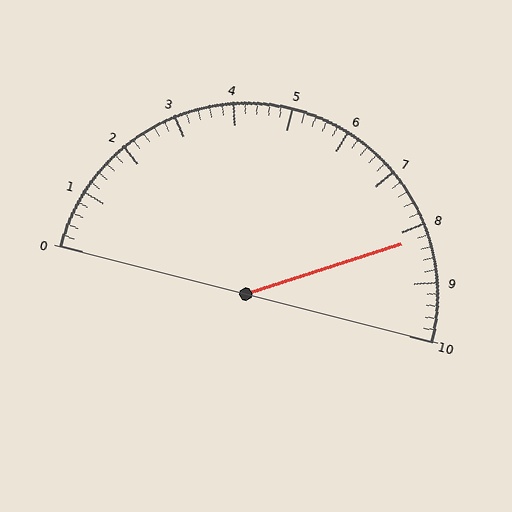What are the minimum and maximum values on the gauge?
The gauge ranges from 0 to 10.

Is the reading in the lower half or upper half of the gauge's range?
The reading is in the upper half of the range (0 to 10).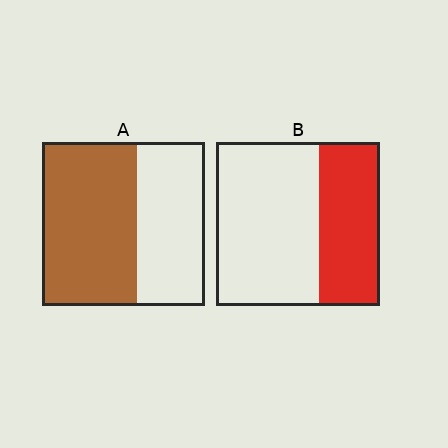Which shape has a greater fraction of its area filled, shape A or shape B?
Shape A.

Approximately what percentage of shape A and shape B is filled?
A is approximately 60% and B is approximately 35%.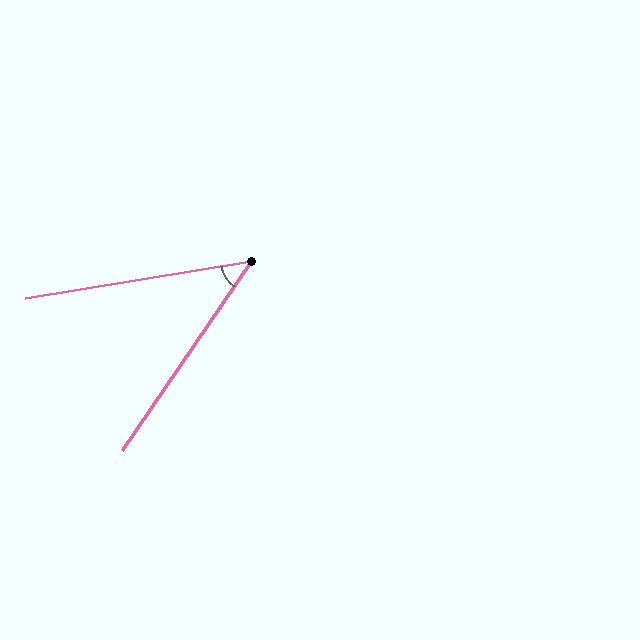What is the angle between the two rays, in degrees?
Approximately 46 degrees.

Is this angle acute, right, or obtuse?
It is acute.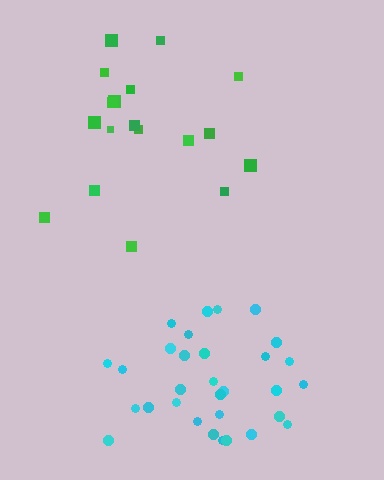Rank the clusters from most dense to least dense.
cyan, green.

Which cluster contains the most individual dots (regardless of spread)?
Cyan (31).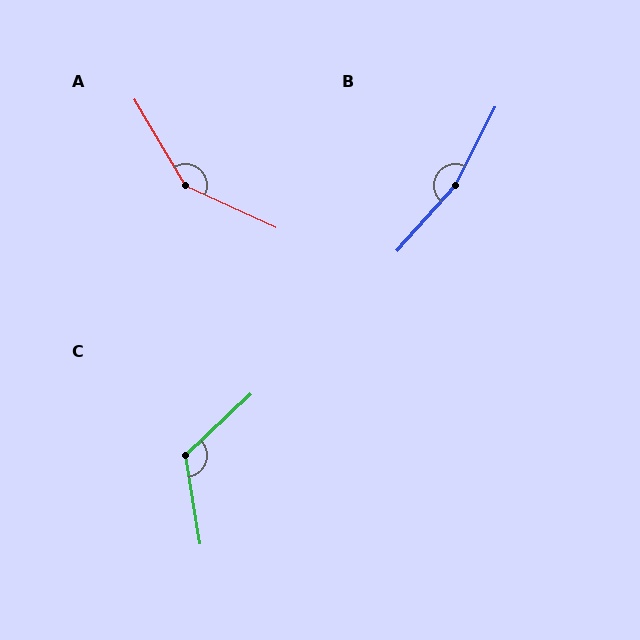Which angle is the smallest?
C, at approximately 124 degrees.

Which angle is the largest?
B, at approximately 165 degrees.